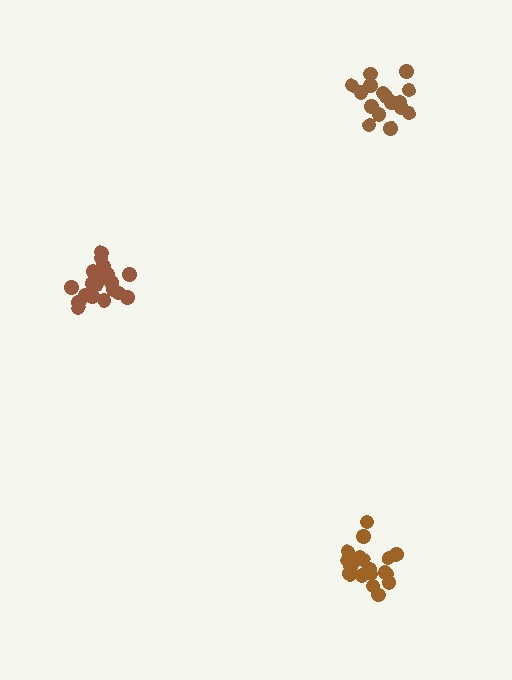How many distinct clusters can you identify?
There are 3 distinct clusters.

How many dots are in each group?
Group 1: 19 dots, Group 2: 16 dots, Group 3: 19 dots (54 total).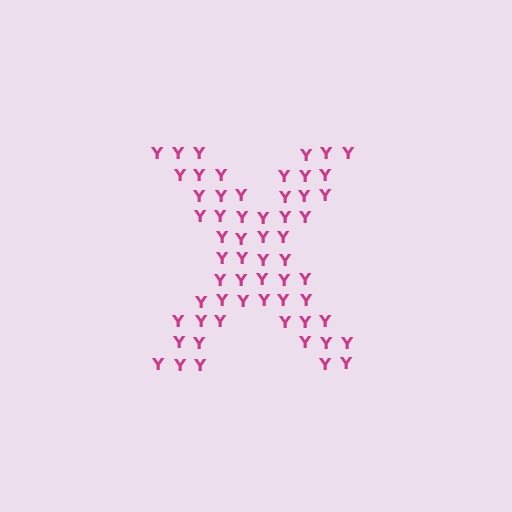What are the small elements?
The small elements are letter Y's.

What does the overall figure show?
The overall figure shows the letter X.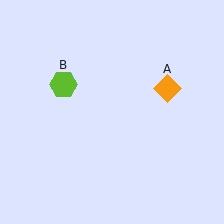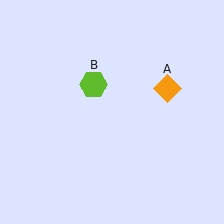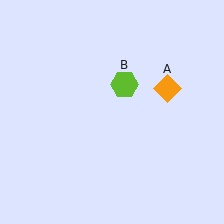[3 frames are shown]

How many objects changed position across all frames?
1 object changed position: lime hexagon (object B).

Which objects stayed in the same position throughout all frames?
Orange diamond (object A) remained stationary.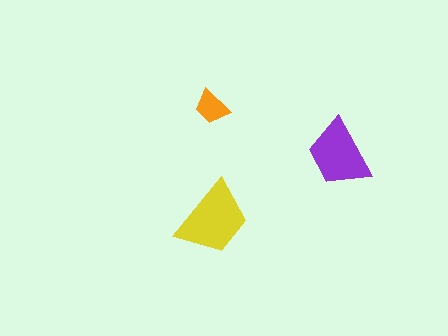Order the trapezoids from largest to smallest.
the yellow one, the purple one, the orange one.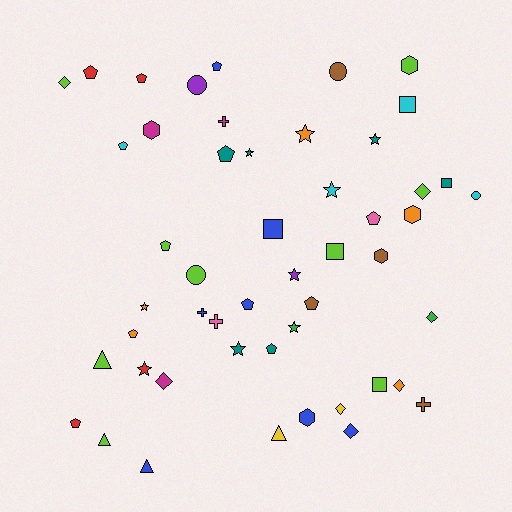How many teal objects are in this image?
There are 6 teal objects.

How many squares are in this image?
There are 5 squares.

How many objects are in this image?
There are 50 objects.